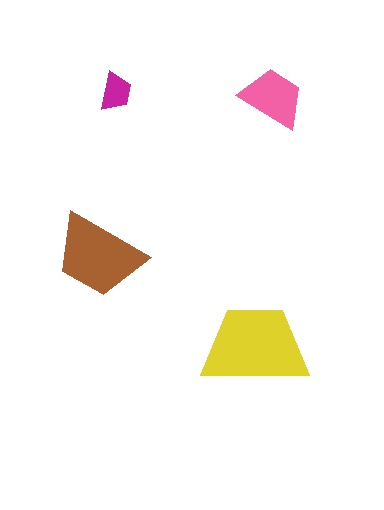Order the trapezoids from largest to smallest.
the yellow one, the brown one, the pink one, the magenta one.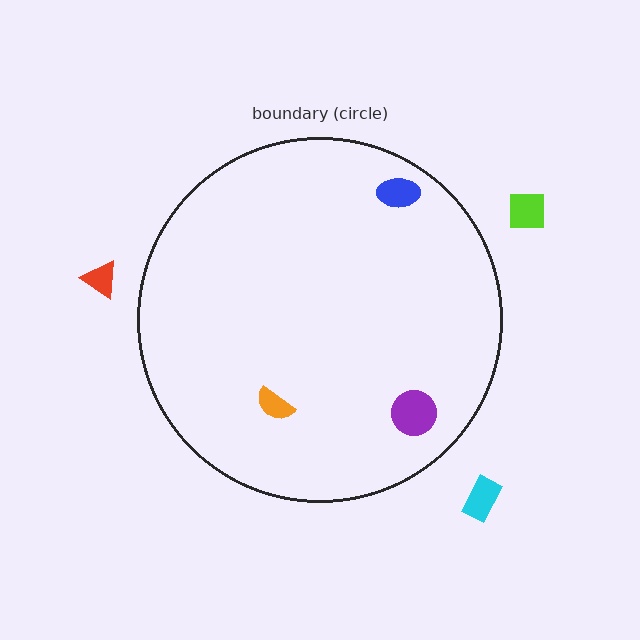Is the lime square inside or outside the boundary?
Outside.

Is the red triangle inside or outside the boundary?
Outside.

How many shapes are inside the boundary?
3 inside, 3 outside.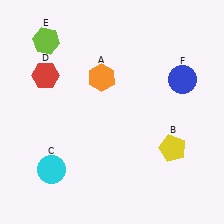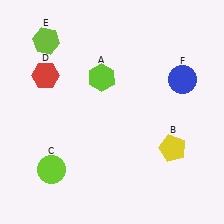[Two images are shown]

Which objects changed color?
A changed from orange to lime. C changed from cyan to lime.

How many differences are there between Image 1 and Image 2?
There are 2 differences between the two images.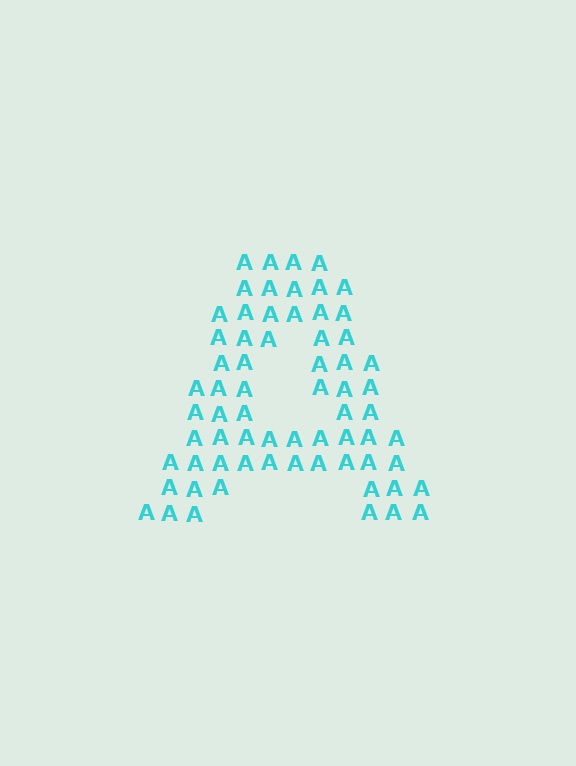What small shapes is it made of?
It is made of small letter A's.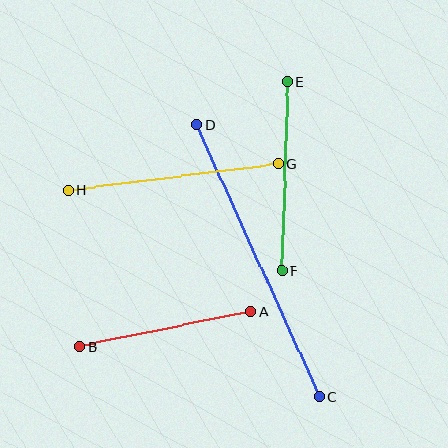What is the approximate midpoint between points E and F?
The midpoint is at approximately (285, 176) pixels.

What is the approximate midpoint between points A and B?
The midpoint is at approximately (165, 329) pixels.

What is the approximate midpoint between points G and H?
The midpoint is at approximately (173, 177) pixels.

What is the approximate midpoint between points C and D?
The midpoint is at approximately (258, 261) pixels.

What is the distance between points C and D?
The distance is approximately 298 pixels.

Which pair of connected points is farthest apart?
Points C and D are farthest apart.